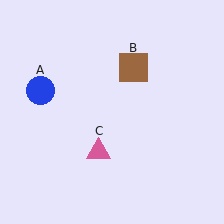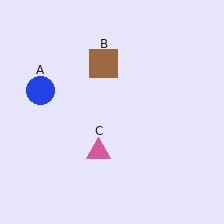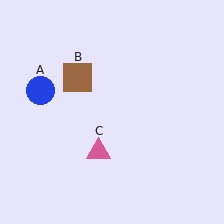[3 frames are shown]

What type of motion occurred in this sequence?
The brown square (object B) rotated counterclockwise around the center of the scene.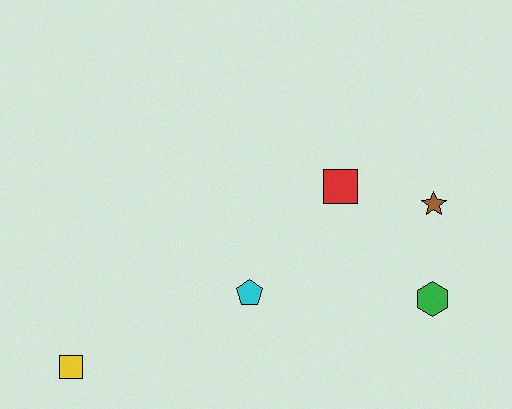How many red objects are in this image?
There is 1 red object.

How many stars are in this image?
There is 1 star.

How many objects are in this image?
There are 5 objects.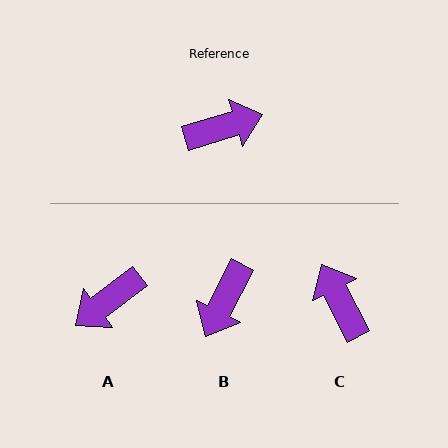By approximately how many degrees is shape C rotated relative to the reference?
Approximately 100 degrees counter-clockwise.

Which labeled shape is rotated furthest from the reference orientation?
A, about 160 degrees away.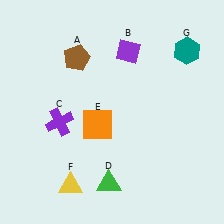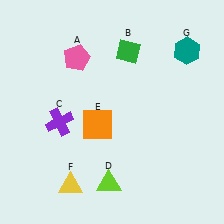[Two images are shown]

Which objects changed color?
A changed from brown to pink. B changed from purple to green. D changed from green to lime.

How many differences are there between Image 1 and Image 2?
There are 3 differences between the two images.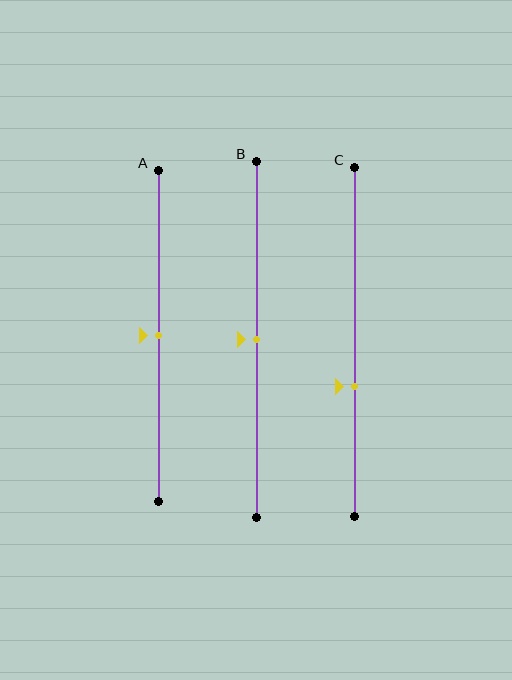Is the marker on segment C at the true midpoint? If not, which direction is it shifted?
No, the marker on segment C is shifted downward by about 13% of the segment length.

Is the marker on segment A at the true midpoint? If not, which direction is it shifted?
Yes, the marker on segment A is at the true midpoint.